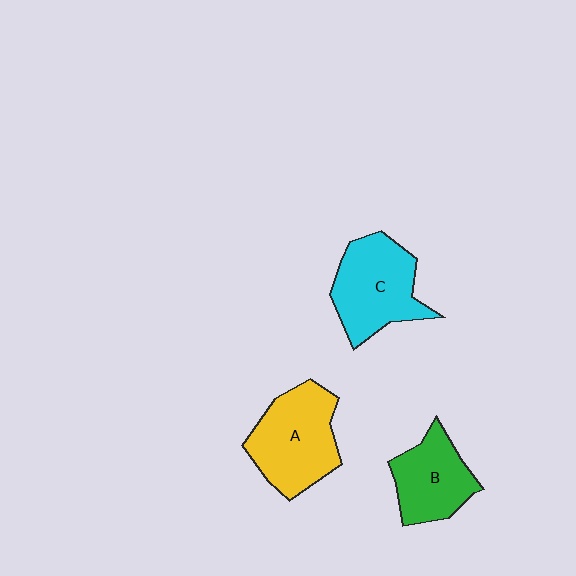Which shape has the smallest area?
Shape B (green).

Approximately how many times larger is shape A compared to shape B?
Approximately 1.3 times.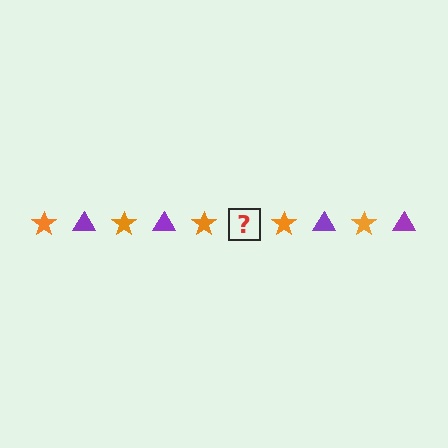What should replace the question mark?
The question mark should be replaced with a purple triangle.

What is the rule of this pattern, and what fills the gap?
The rule is that the pattern alternates between orange star and purple triangle. The gap should be filled with a purple triangle.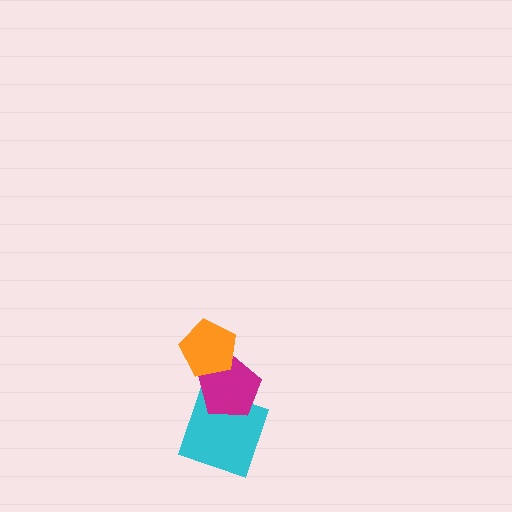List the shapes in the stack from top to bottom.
From top to bottom: the orange pentagon, the magenta pentagon, the cyan square.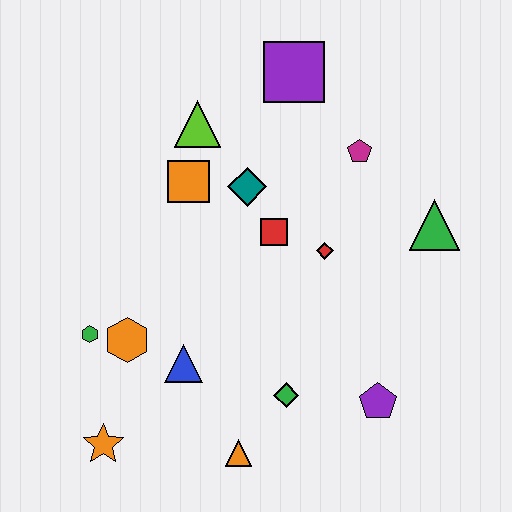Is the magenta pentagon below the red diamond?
No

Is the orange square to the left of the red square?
Yes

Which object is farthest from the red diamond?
The orange star is farthest from the red diamond.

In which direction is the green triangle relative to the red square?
The green triangle is to the right of the red square.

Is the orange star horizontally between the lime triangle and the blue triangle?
No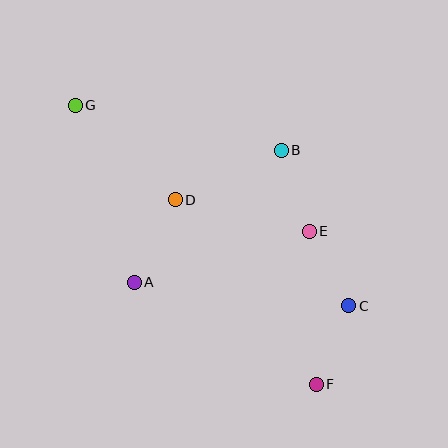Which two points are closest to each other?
Points C and E are closest to each other.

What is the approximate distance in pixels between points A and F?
The distance between A and F is approximately 209 pixels.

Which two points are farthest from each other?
Points F and G are farthest from each other.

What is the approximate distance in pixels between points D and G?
The distance between D and G is approximately 138 pixels.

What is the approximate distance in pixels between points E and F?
The distance between E and F is approximately 153 pixels.